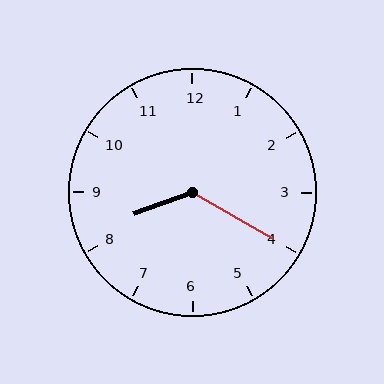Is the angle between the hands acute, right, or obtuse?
It is obtuse.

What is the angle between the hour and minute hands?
Approximately 130 degrees.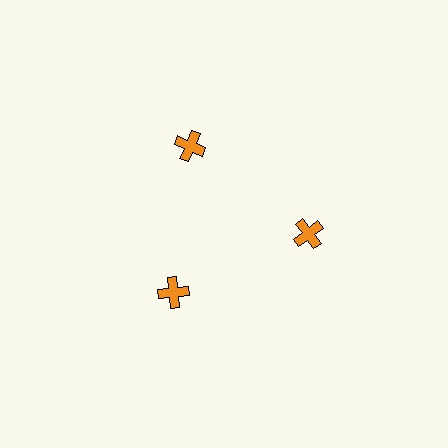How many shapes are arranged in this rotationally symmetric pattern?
There are 3 shapes, arranged in 3 groups of 1.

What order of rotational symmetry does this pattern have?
This pattern has 3-fold rotational symmetry.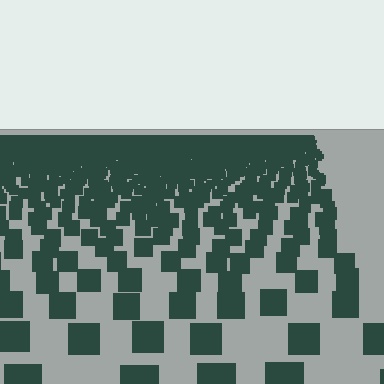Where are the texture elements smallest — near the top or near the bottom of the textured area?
Near the top.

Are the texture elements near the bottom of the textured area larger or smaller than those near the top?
Larger. Near the bottom, elements are closer to the viewer and appear at a bigger on-screen size.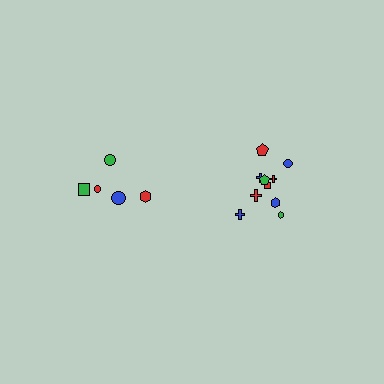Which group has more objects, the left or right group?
The right group.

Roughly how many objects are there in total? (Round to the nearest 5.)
Roughly 15 objects in total.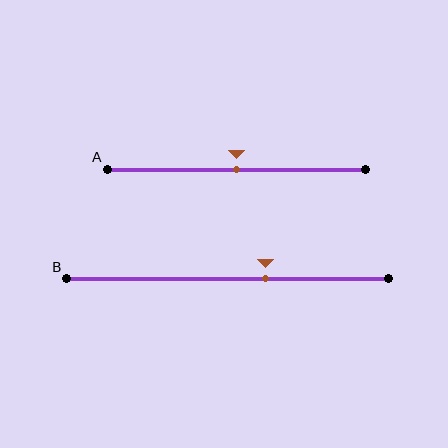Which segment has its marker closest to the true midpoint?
Segment A has its marker closest to the true midpoint.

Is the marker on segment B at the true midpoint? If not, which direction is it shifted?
No, the marker on segment B is shifted to the right by about 12% of the segment length.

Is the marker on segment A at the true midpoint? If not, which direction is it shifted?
Yes, the marker on segment A is at the true midpoint.